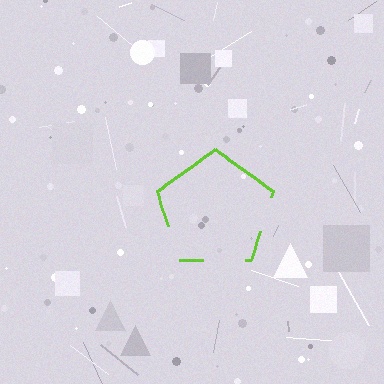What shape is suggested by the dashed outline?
The dashed outline suggests a pentagon.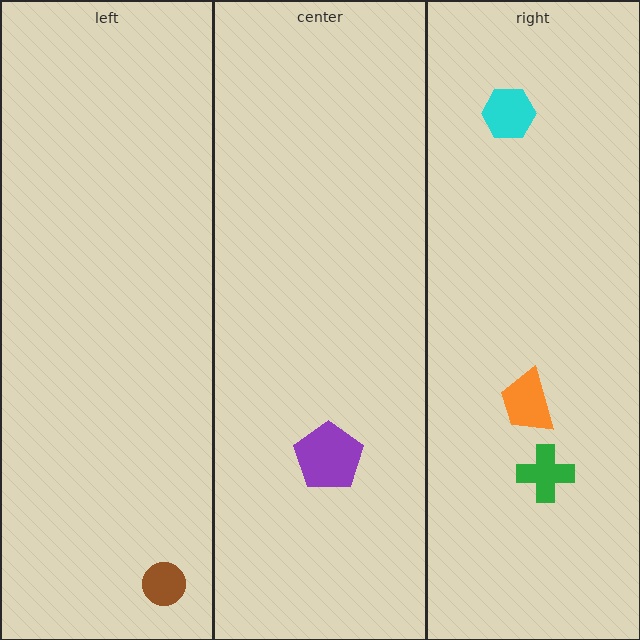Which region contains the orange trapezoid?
The right region.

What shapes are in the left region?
The brown circle.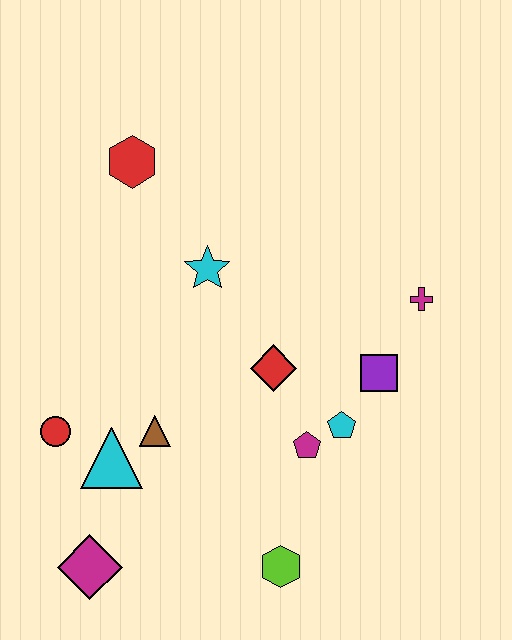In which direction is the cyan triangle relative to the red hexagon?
The cyan triangle is below the red hexagon.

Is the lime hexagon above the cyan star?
No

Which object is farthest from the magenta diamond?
The magenta cross is farthest from the magenta diamond.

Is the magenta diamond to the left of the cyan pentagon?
Yes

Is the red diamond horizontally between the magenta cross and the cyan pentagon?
No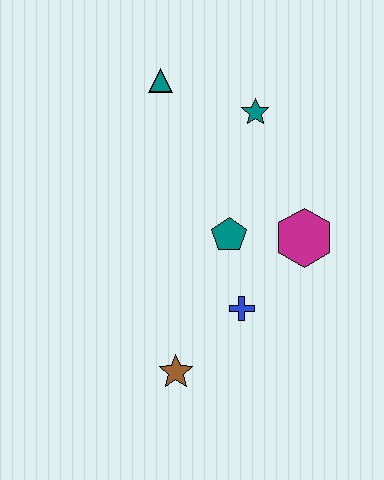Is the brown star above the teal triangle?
No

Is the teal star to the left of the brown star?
No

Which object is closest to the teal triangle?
The teal star is closest to the teal triangle.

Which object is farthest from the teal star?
The brown star is farthest from the teal star.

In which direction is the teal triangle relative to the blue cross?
The teal triangle is above the blue cross.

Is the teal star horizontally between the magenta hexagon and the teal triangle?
Yes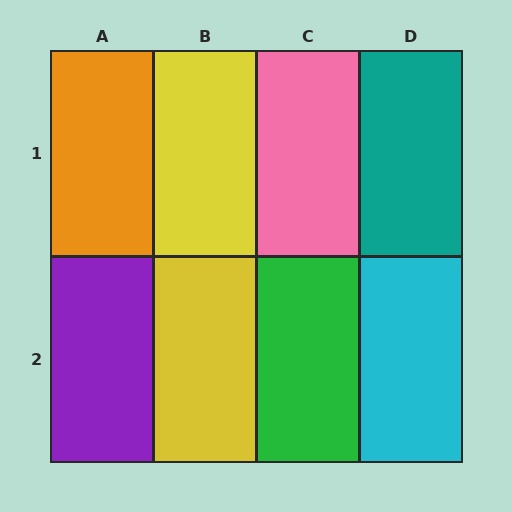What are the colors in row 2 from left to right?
Purple, yellow, green, cyan.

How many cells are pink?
1 cell is pink.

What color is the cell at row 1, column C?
Pink.